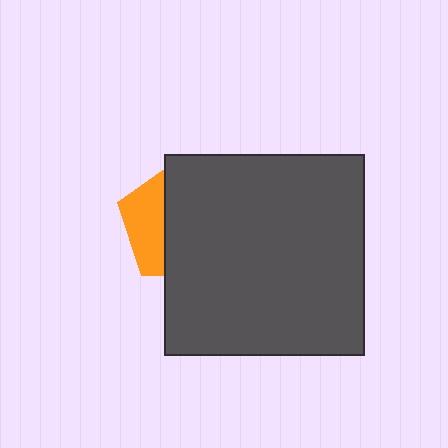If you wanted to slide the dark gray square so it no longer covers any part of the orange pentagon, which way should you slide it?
Slide it right — that is the most direct way to separate the two shapes.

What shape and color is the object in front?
The object in front is a dark gray square.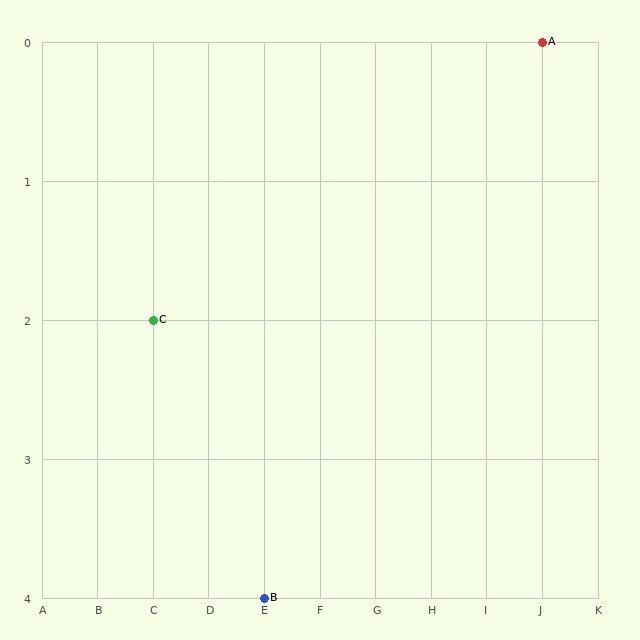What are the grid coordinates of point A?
Point A is at grid coordinates (J, 0).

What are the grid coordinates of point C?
Point C is at grid coordinates (C, 2).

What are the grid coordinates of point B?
Point B is at grid coordinates (E, 4).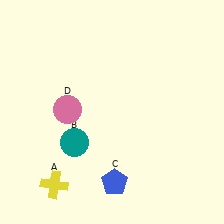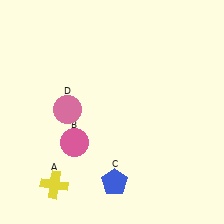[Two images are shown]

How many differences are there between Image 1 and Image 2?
There is 1 difference between the two images.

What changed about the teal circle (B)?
In Image 1, B is teal. In Image 2, it changed to pink.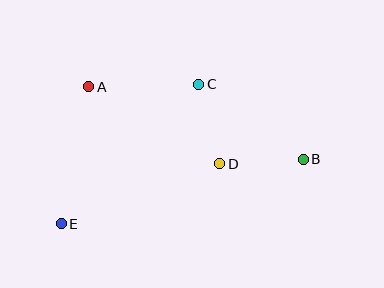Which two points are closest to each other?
Points C and D are closest to each other.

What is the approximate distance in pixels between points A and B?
The distance between A and B is approximately 227 pixels.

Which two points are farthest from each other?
Points B and E are farthest from each other.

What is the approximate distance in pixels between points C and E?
The distance between C and E is approximately 196 pixels.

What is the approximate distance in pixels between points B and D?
The distance between B and D is approximately 84 pixels.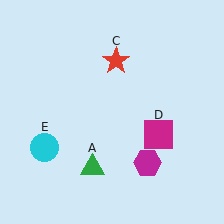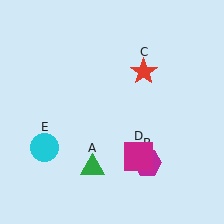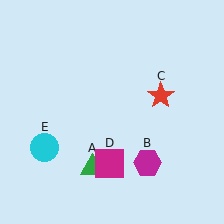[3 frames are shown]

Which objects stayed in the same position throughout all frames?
Green triangle (object A) and magenta hexagon (object B) and cyan circle (object E) remained stationary.